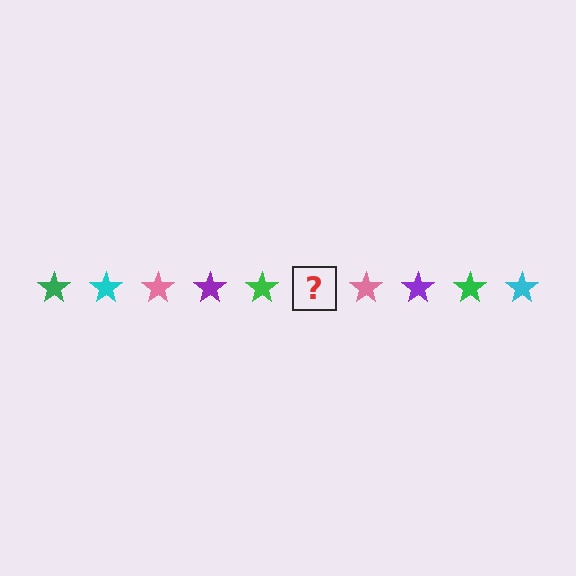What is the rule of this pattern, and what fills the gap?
The rule is that the pattern cycles through green, cyan, pink, purple stars. The gap should be filled with a cyan star.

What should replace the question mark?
The question mark should be replaced with a cyan star.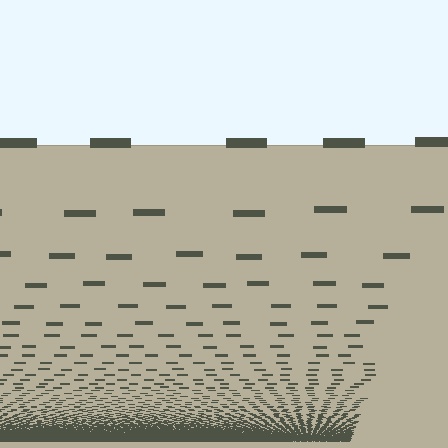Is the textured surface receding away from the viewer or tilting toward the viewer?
The surface appears to tilt toward the viewer. Texture elements get larger and sparser toward the top.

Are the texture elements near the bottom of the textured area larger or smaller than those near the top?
Smaller. The gradient is inverted — elements near the bottom are smaller and denser.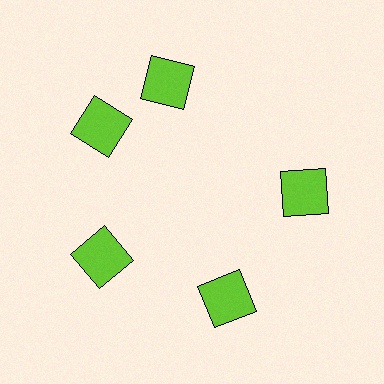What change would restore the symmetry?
The symmetry would be restored by rotating it back into even spacing with its neighbors so that all 5 squares sit at equal angles and equal distance from the center.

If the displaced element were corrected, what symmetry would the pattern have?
It would have 5-fold rotational symmetry — the pattern would map onto itself every 72 degrees.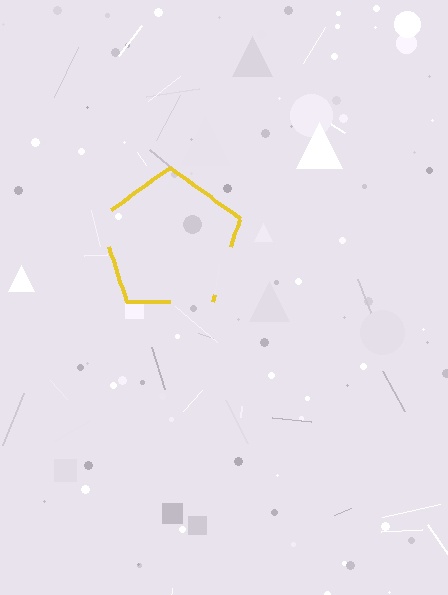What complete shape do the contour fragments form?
The contour fragments form a pentagon.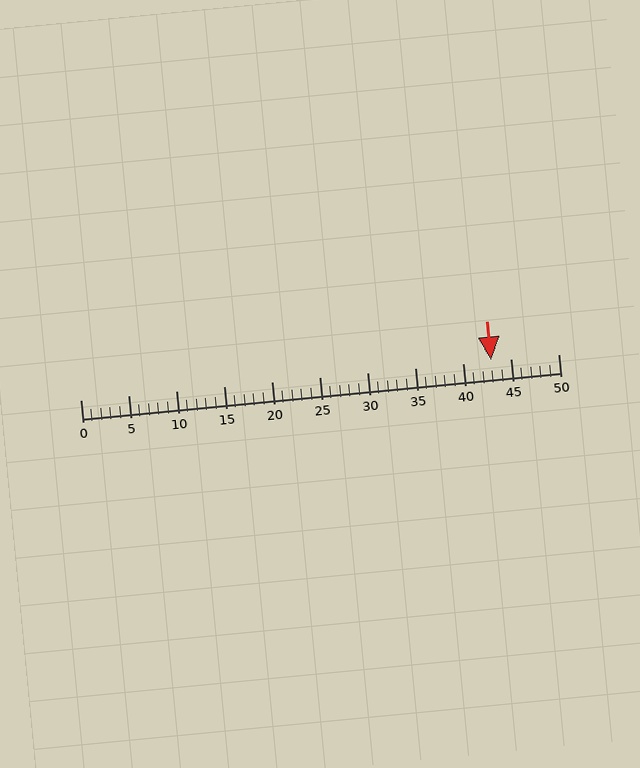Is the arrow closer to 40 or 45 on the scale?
The arrow is closer to 45.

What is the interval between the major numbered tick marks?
The major tick marks are spaced 5 units apart.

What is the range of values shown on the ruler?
The ruler shows values from 0 to 50.